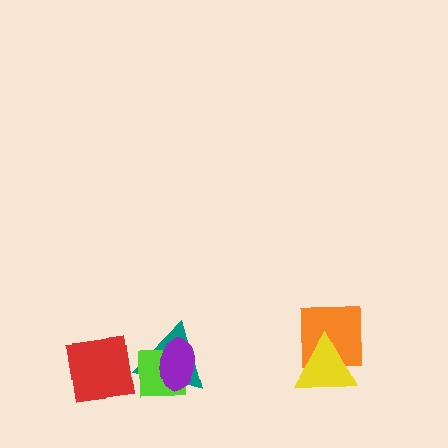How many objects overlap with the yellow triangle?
1 object overlaps with the yellow triangle.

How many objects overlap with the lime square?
3 objects overlap with the lime square.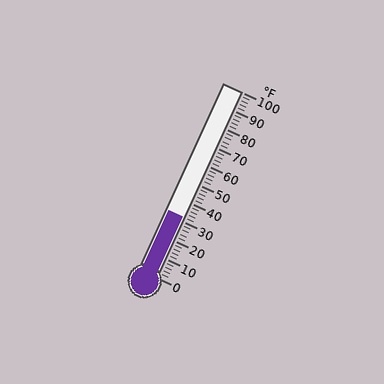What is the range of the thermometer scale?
The thermometer scale ranges from 0°F to 100°F.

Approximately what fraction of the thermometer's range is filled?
The thermometer is filled to approximately 30% of its range.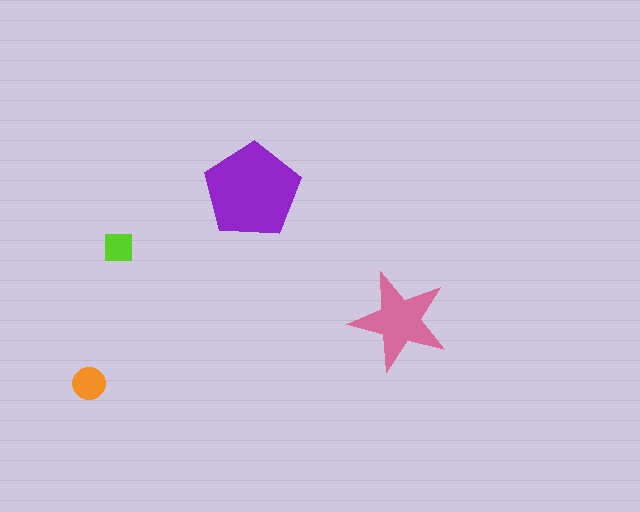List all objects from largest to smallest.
The purple pentagon, the pink star, the orange circle, the lime square.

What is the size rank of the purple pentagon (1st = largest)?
1st.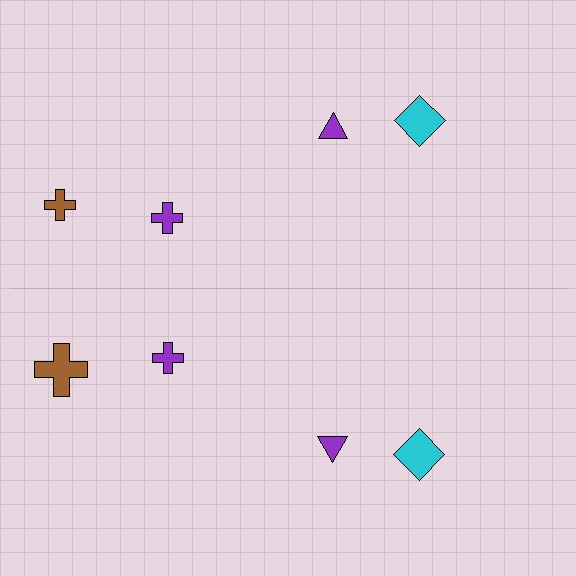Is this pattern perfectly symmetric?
No, the pattern is not perfectly symmetric. The brown cross on the bottom side has a different size than its mirror counterpart.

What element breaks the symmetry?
The brown cross on the bottom side has a different size than its mirror counterpart.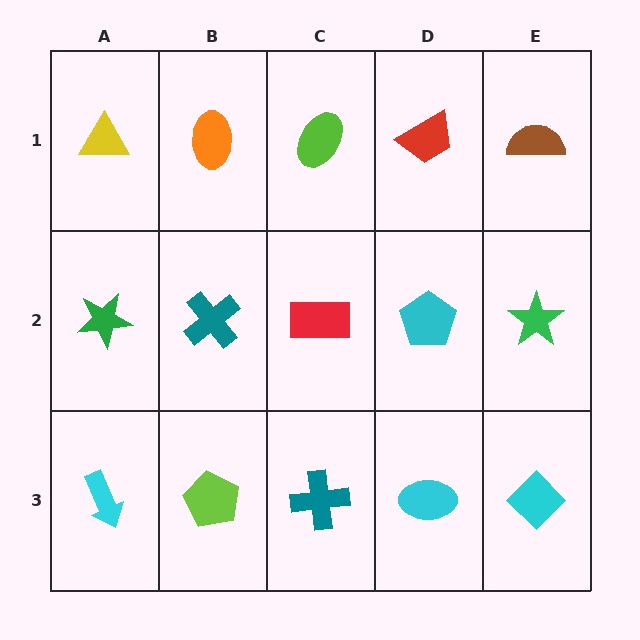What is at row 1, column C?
A lime ellipse.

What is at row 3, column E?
A cyan diamond.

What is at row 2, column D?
A cyan pentagon.